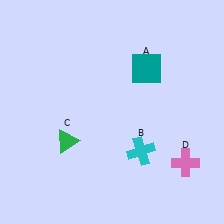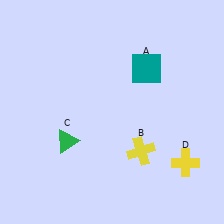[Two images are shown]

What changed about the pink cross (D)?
In Image 1, D is pink. In Image 2, it changed to yellow.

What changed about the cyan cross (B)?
In Image 1, B is cyan. In Image 2, it changed to yellow.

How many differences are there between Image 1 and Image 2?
There are 2 differences between the two images.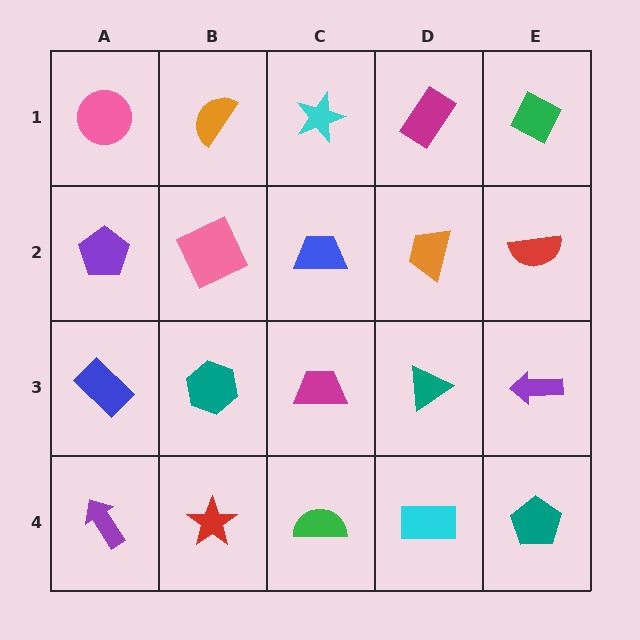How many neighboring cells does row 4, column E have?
2.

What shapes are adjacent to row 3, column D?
An orange trapezoid (row 2, column D), a cyan rectangle (row 4, column D), a magenta trapezoid (row 3, column C), a purple arrow (row 3, column E).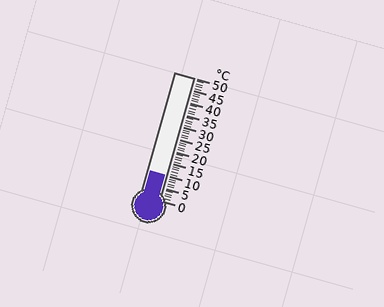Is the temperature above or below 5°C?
The temperature is above 5°C.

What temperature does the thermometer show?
The thermometer shows approximately 10°C.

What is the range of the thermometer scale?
The thermometer scale ranges from 0°C to 50°C.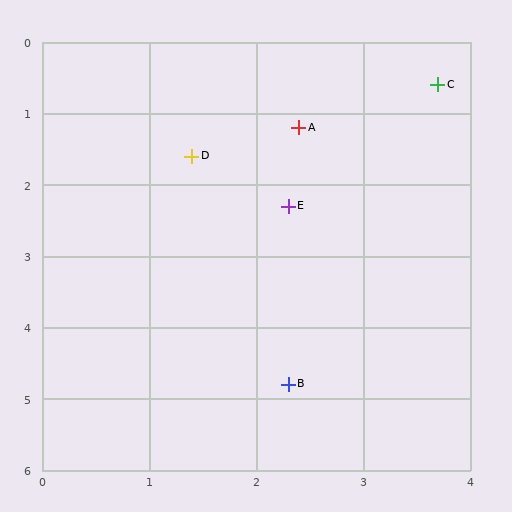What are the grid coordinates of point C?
Point C is at approximately (3.7, 0.6).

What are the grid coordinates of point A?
Point A is at approximately (2.4, 1.2).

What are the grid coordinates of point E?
Point E is at approximately (2.3, 2.3).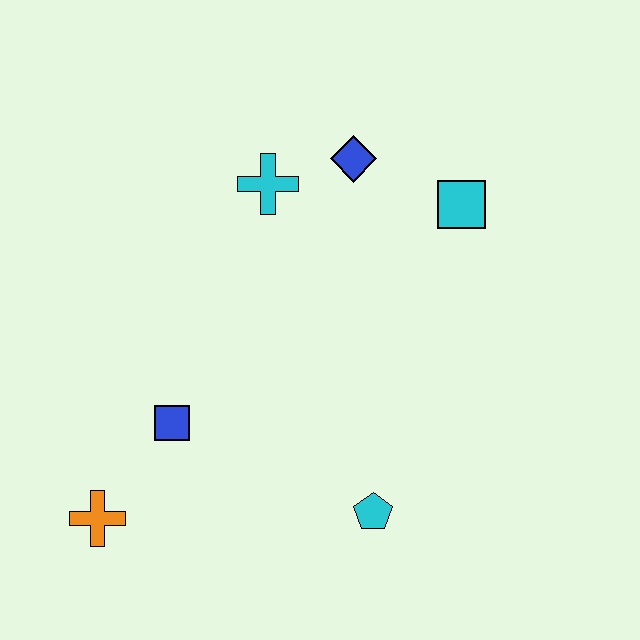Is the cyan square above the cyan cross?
No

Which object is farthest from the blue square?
The cyan square is farthest from the blue square.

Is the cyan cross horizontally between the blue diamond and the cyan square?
No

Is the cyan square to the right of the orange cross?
Yes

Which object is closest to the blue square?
The orange cross is closest to the blue square.